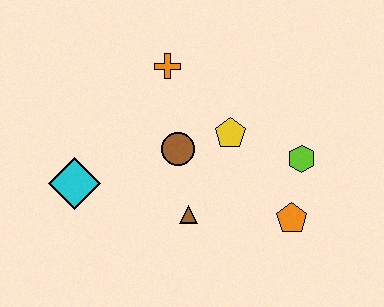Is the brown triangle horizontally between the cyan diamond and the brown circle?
No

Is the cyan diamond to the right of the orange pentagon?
No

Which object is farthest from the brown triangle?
The orange cross is farthest from the brown triangle.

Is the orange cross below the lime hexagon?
No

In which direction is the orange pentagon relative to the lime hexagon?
The orange pentagon is below the lime hexagon.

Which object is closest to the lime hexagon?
The orange pentagon is closest to the lime hexagon.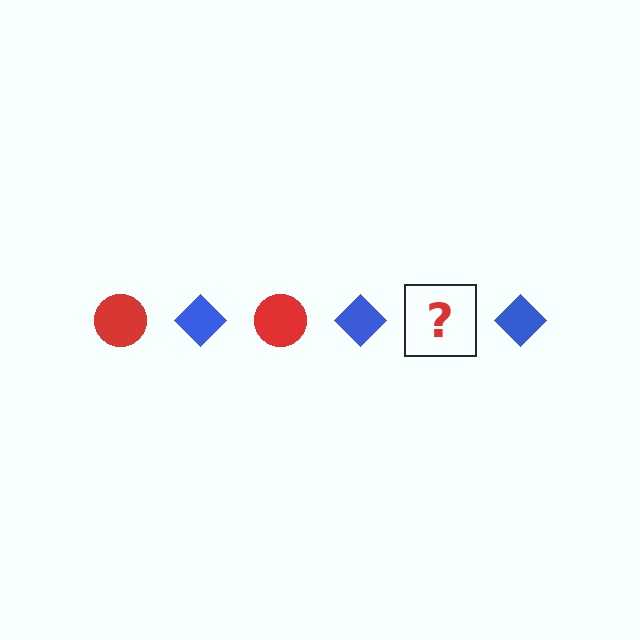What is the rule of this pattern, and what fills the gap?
The rule is that the pattern alternates between red circle and blue diamond. The gap should be filled with a red circle.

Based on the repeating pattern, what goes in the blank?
The blank should be a red circle.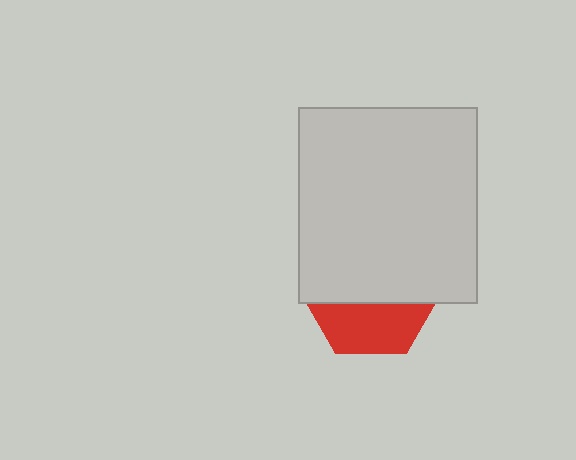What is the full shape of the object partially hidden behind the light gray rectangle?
The partially hidden object is a red hexagon.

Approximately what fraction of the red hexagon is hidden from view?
Roughly 62% of the red hexagon is hidden behind the light gray rectangle.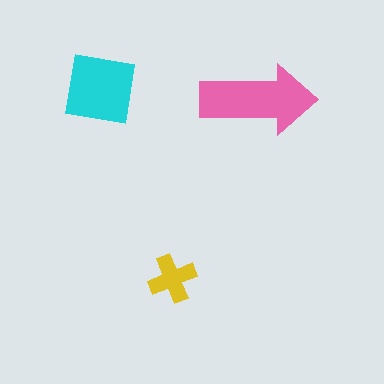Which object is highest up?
The cyan square is topmost.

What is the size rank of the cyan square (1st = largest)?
2nd.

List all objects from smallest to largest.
The yellow cross, the cyan square, the pink arrow.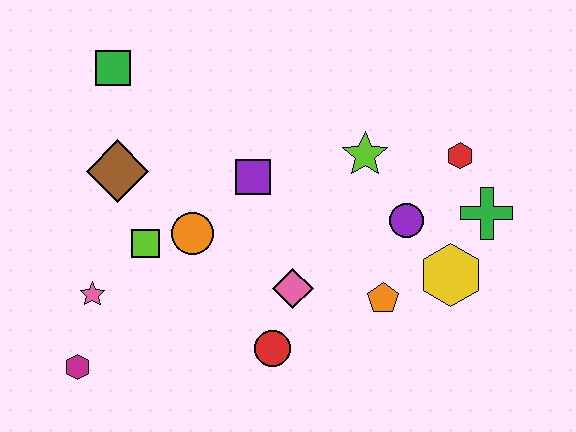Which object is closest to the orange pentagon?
The yellow hexagon is closest to the orange pentagon.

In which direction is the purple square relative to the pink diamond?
The purple square is above the pink diamond.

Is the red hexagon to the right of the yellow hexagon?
Yes